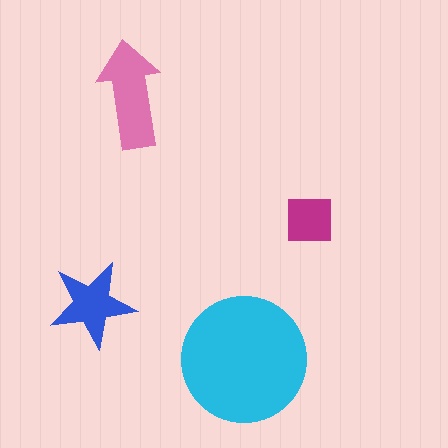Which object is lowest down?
The cyan circle is bottommost.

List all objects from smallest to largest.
The magenta square, the blue star, the pink arrow, the cyan circle.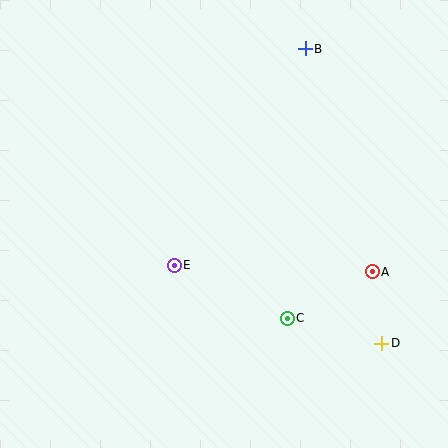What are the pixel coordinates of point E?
Point E is at (174, 265).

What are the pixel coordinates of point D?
Point D is at (382, 343).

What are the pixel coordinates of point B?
Point B is at (305, 49).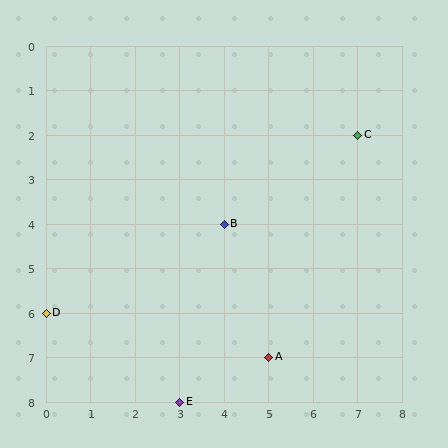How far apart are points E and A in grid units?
Points E and A are 2 columns and 1 row apart (about 2.2 grid units diagonally).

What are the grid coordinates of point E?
Point E is at grid coordinates (3, 8).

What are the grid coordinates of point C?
Point C is at grid coordinates (7, 2).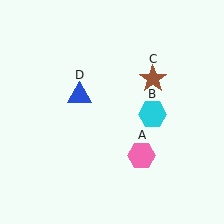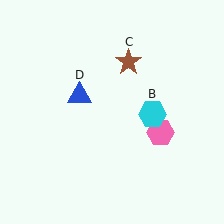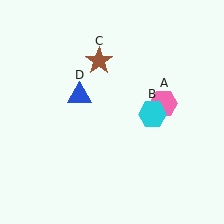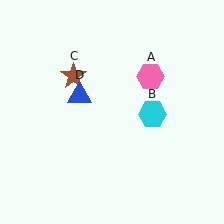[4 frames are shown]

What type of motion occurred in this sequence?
The pink hexagon (object A), brown star (object C) rotated counterclockwise around the center of the scene.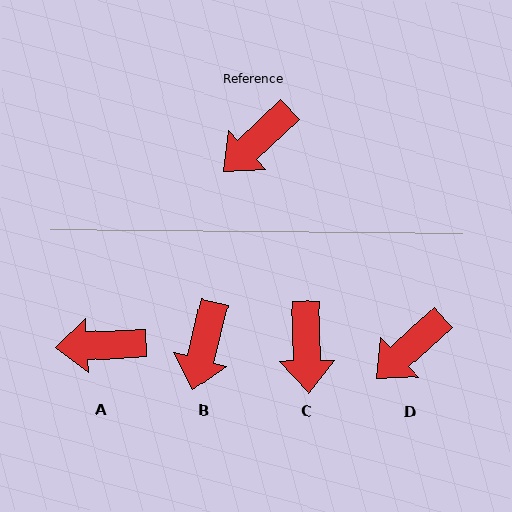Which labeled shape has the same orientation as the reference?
D.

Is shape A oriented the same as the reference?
No, it is off by about 40 degrees.